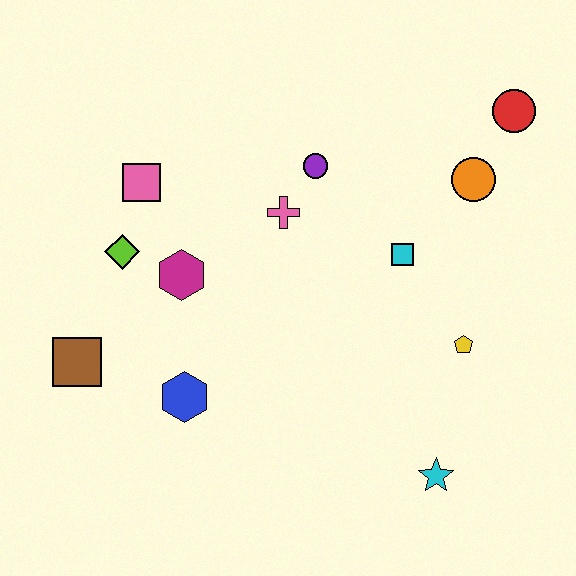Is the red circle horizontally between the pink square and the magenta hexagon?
No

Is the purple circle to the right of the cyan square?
No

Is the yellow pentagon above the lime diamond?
No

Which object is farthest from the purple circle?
The cyan star is farthest from the purple circle.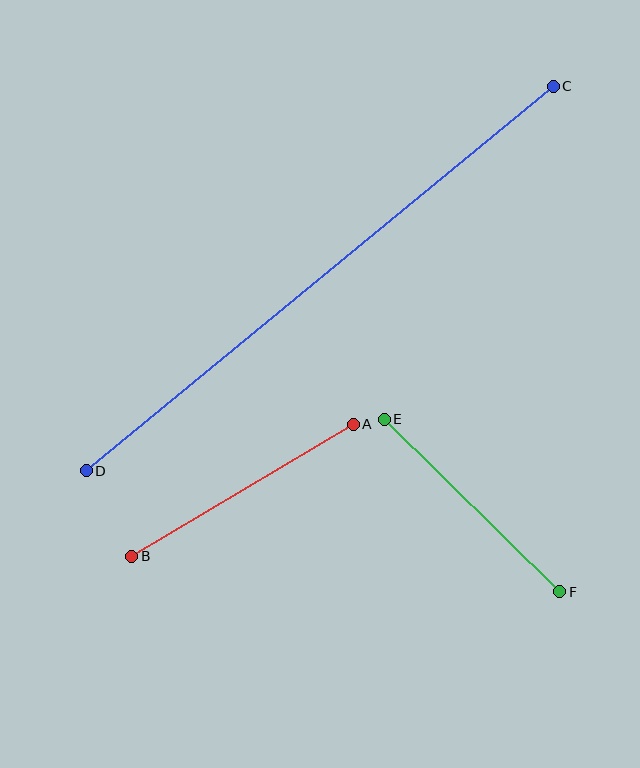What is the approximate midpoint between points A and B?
The midpoint is at approximately (242, 490) pixels.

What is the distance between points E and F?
The distance is approximately 246 pixels.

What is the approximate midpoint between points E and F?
The midpoint is at approximately (472, 505) pixels.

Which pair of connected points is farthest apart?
Points C and D are farthest apart.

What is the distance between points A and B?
The distance is approximately 258 pixels.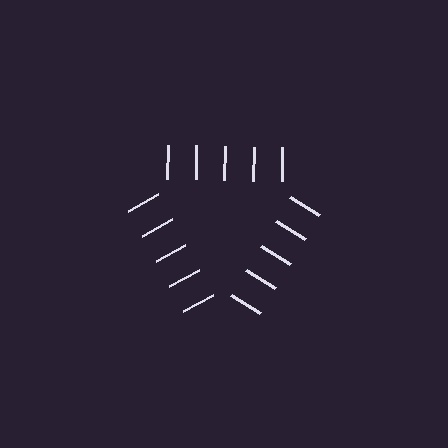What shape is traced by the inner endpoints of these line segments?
An illusory triangle — the line segments terminate on its edges but no continuous stroke is drawn.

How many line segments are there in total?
15 — 5 along each of the 3 edges.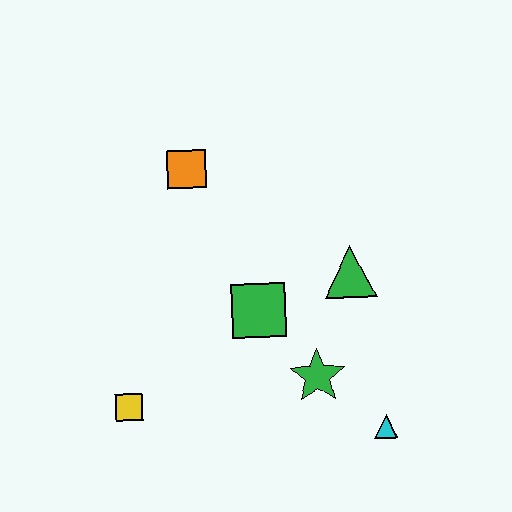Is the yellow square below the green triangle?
Yes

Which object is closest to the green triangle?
The green square is closest to the green triangle.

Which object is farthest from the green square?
The cyan triangle is farthest from the green square.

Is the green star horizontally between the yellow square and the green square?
No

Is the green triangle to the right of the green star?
Yes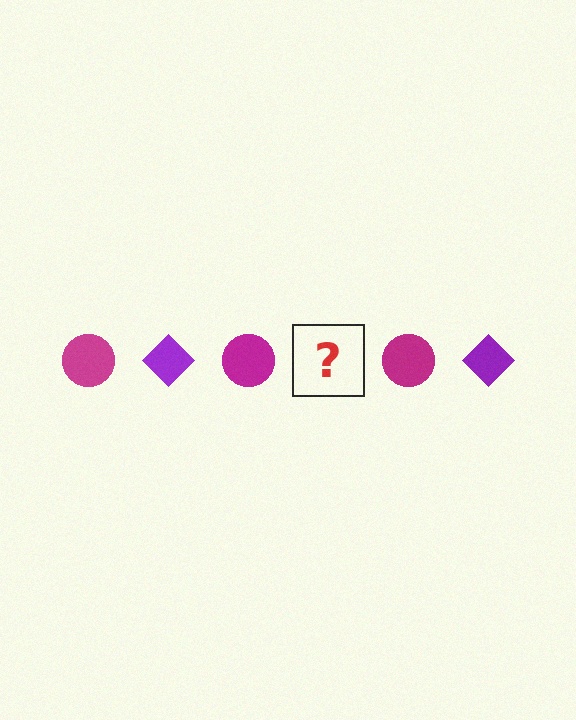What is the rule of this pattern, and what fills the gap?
The rule is that the pattern alternates between magenta circle and purple diamond. The gap should be filled with a purple diamond.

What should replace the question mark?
The question mark should be replaced with a purple diamond.